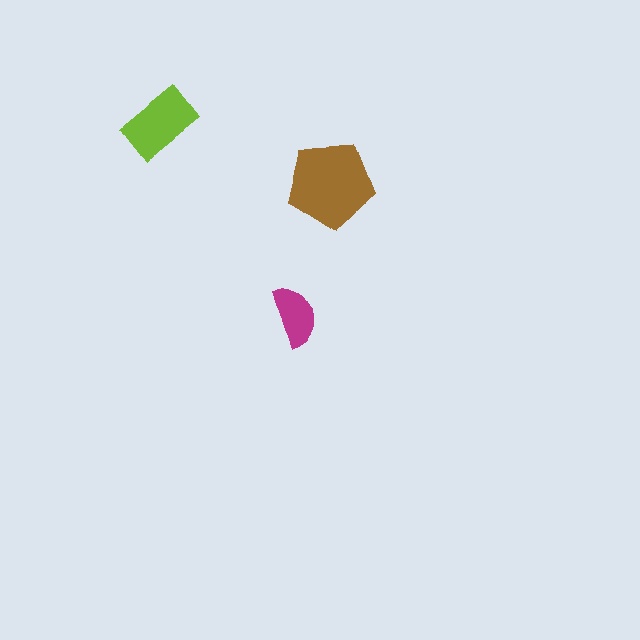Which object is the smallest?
The magenta semicircle.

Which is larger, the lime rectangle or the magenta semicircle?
The lime rectangle.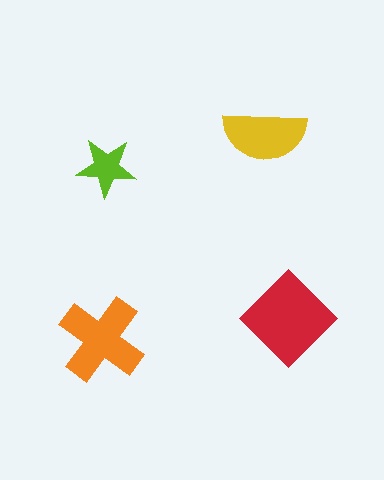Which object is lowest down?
The orange cross is bottommost.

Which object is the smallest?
The lime star.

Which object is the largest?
The red diamond.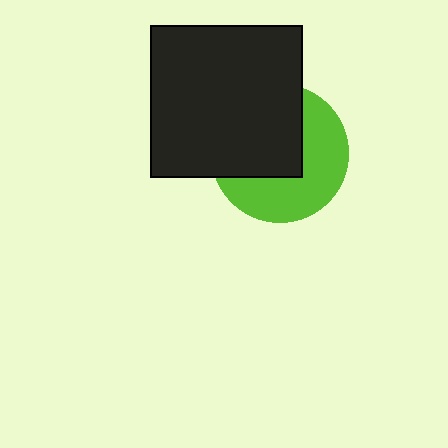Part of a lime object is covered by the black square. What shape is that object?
It is a circle.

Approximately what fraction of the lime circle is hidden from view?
Roughly 50% of the lime circle is hidden behind the black square.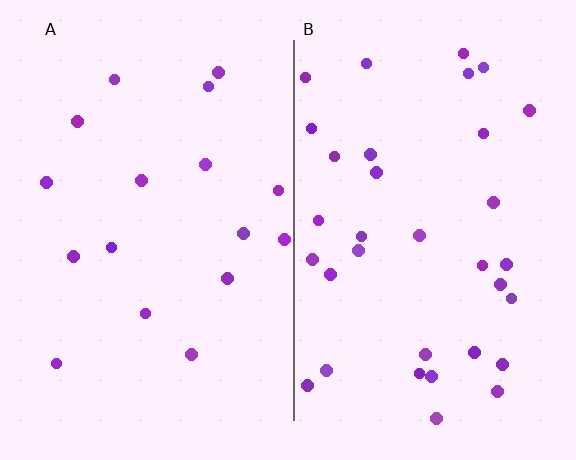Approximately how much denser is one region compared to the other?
Approximately 2.0× — region B over region A.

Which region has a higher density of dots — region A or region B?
B (the right).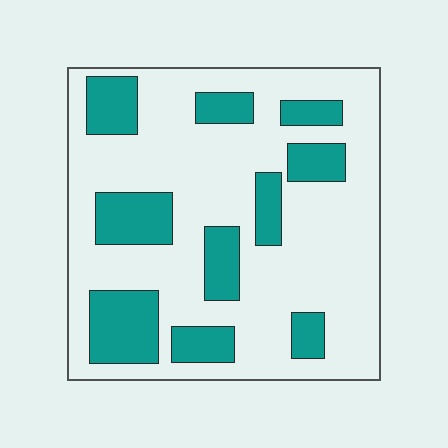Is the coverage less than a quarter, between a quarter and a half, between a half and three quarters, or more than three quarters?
Between a quarter and a half.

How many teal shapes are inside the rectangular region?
10.